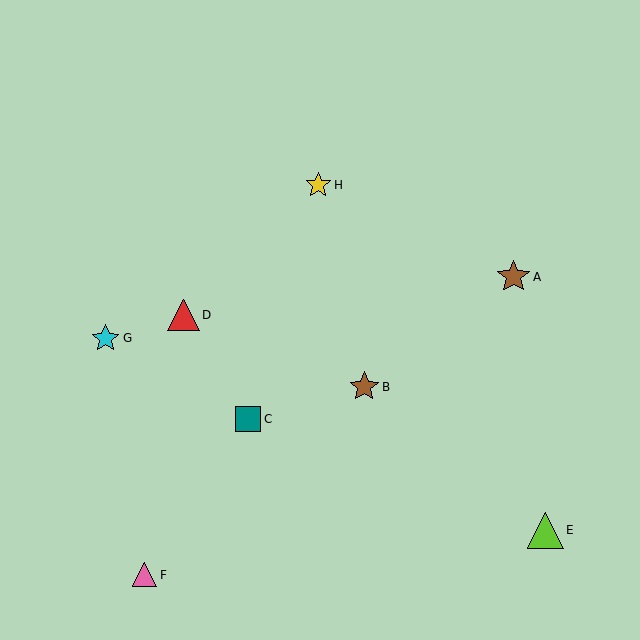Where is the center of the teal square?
The center of the teal square is at (248, 419).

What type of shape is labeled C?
Shape C is a teal square.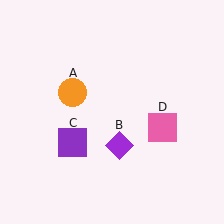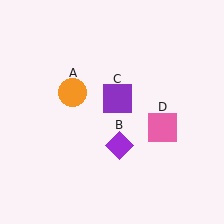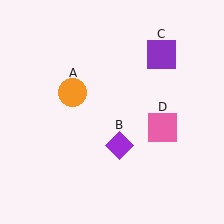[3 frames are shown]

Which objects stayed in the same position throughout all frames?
Orange circle (object A) and purple diamond (object B) and pink square (object D) remained stationary.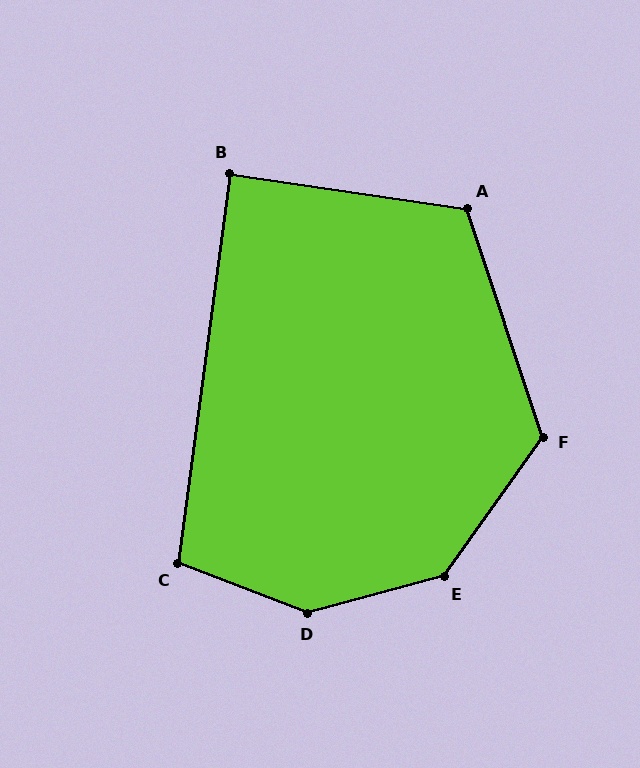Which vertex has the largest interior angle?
D, at approximately 144 degrees.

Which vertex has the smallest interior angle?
B, at approximately 89 degrees.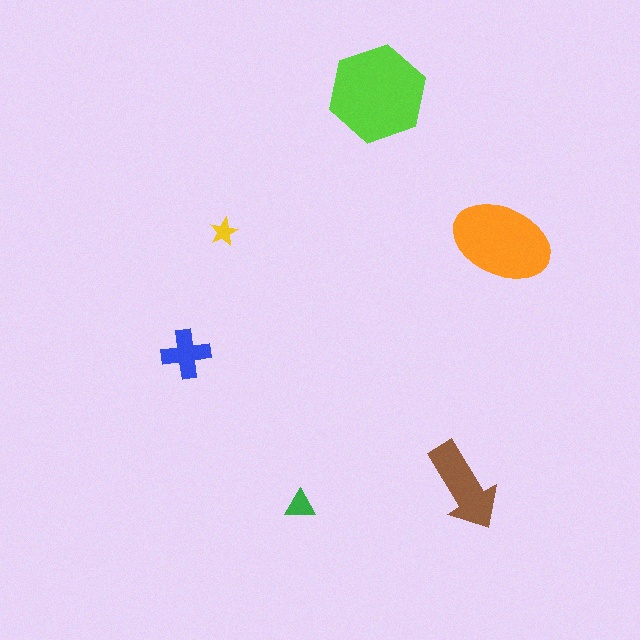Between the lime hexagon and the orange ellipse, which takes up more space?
The lime hexagon.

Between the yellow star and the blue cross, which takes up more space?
The blue cross.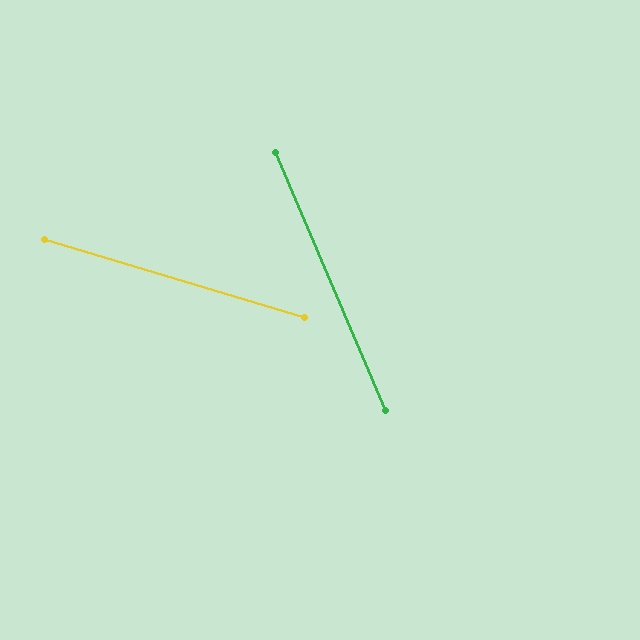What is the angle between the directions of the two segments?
Approximately 50 degrees.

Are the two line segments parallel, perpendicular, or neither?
Neither parallel nor perpendicular — they differ by about 50°.